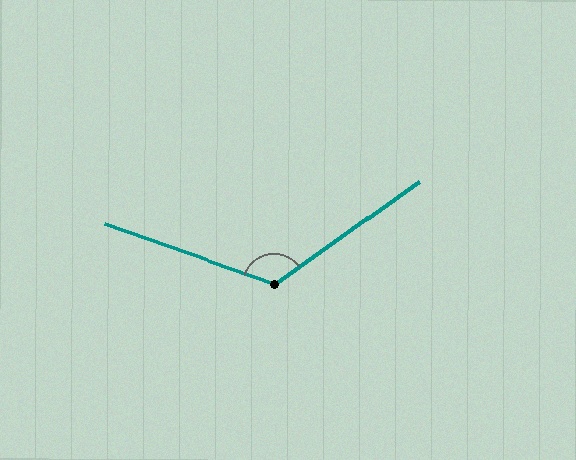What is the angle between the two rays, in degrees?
Approximately 125 degrees.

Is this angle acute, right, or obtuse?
It is obtuse.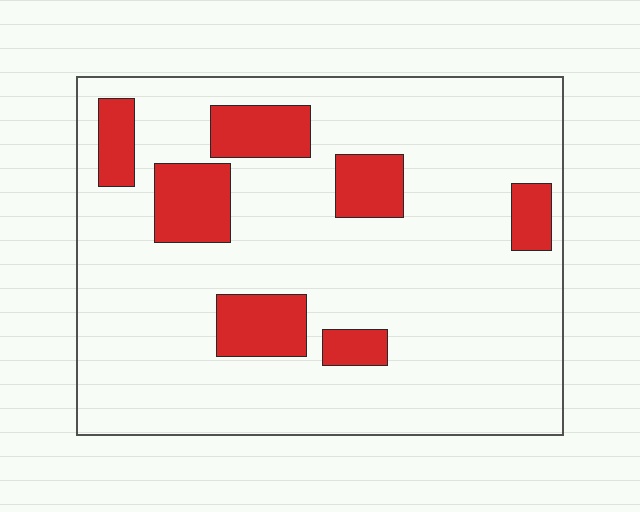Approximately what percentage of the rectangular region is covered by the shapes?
Approximately 15%.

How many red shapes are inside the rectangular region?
7.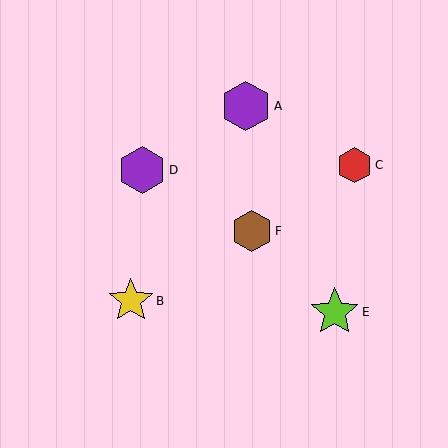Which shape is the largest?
The purple hexagon (labeled A) is the largest.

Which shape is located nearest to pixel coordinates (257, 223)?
The brown hexagon (labeled F) at (252, 231) is nearest to that location.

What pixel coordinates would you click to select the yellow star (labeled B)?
Click at (131, 301) to select the yellow star B.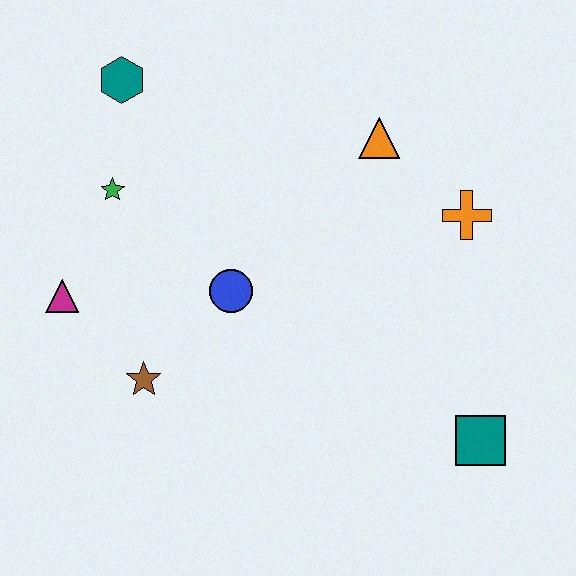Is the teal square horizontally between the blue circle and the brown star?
No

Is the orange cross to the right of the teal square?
No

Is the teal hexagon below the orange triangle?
No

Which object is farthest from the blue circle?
The teal square is farthest from the blue circle.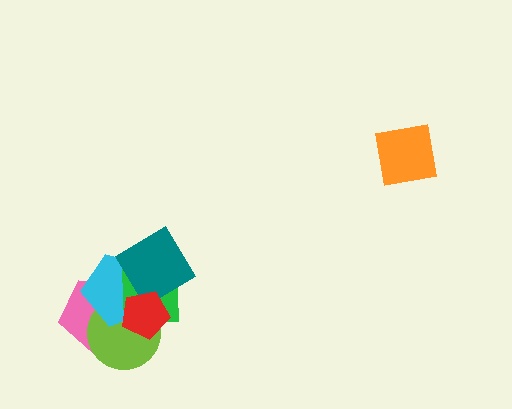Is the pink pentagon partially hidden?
Yes, it is partially covered by another shape.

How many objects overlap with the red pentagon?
5 objects overlap with the red pentagon.